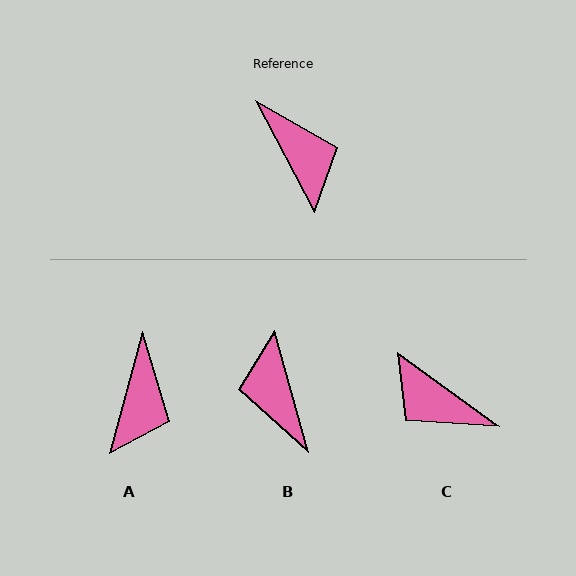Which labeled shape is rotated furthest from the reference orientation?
B, about 168 degrees away.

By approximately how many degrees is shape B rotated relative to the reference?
Approximately 168 degrees counter-clockwise.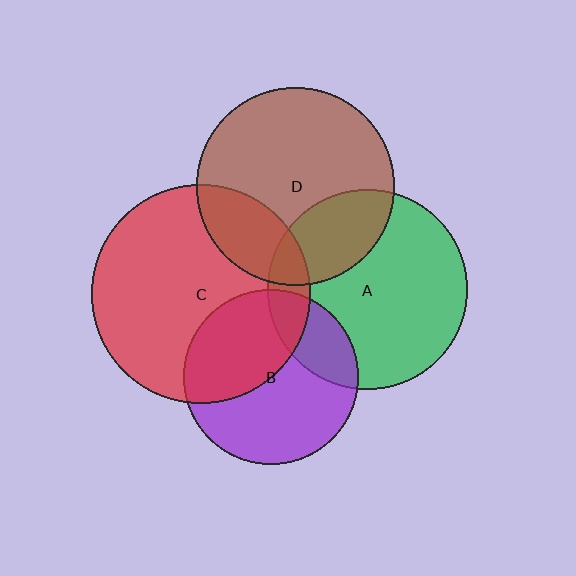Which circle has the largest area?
Circle C (red).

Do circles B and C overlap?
Yes.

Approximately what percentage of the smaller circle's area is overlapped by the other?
Approximately 40%.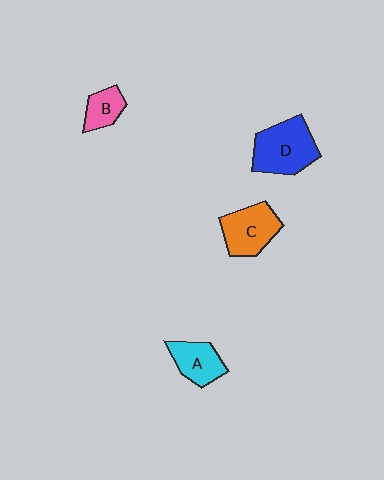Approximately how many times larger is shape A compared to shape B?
Approximately 1.4 times.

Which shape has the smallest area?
Shape B (pink).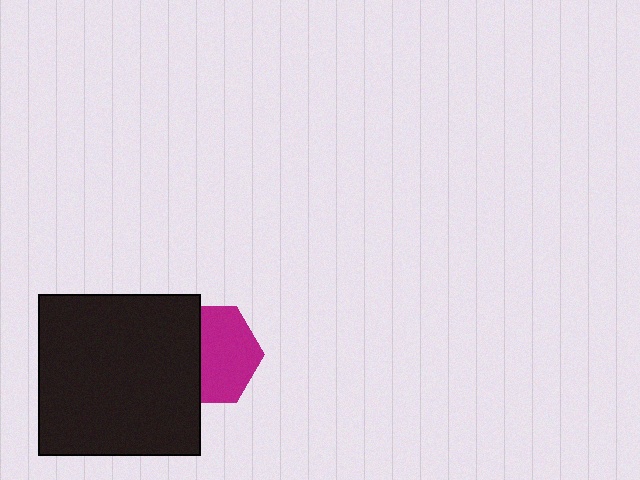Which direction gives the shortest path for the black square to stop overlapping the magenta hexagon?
Moving left gives the shortest separation.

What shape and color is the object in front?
The object in front is a black square.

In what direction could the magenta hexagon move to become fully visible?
The magenta hexagon could move right. That would shift it out from behind the black square entirely.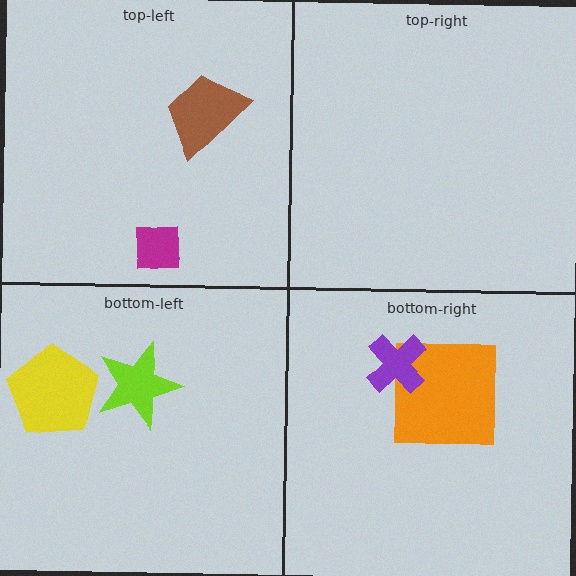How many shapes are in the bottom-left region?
2.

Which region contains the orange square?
The bottom-right region.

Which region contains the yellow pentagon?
The bottom-left region.